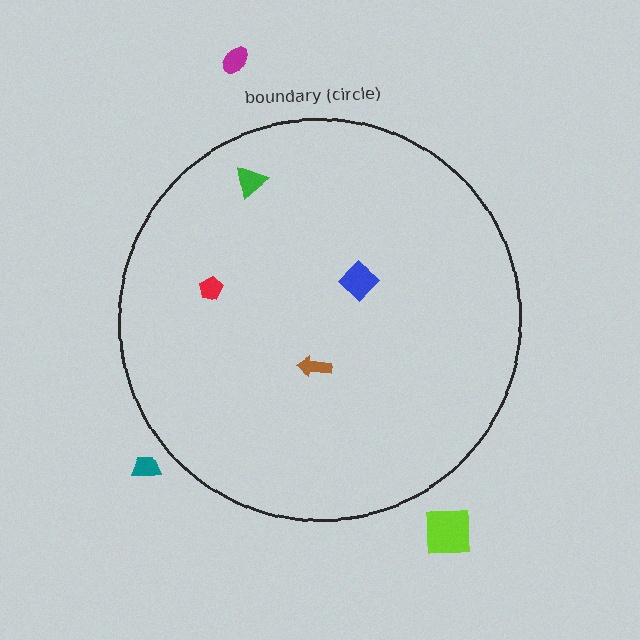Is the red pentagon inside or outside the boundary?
Inside.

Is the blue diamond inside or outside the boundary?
Inside.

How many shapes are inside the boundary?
4 inside, 3 outside.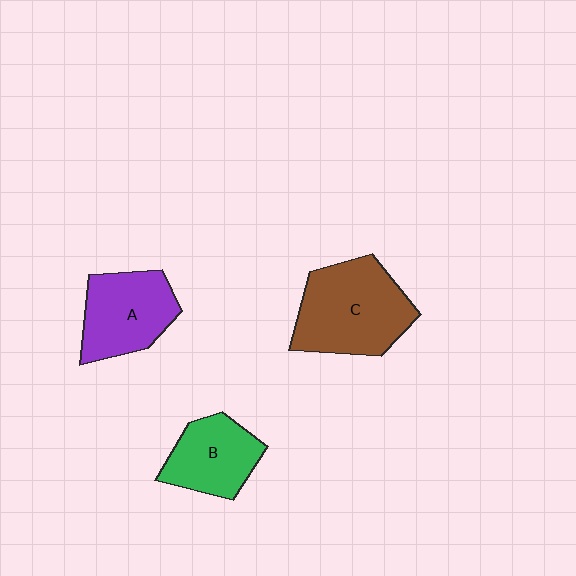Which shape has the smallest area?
Shape B (green).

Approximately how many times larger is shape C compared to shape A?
Approximately 1.3 times.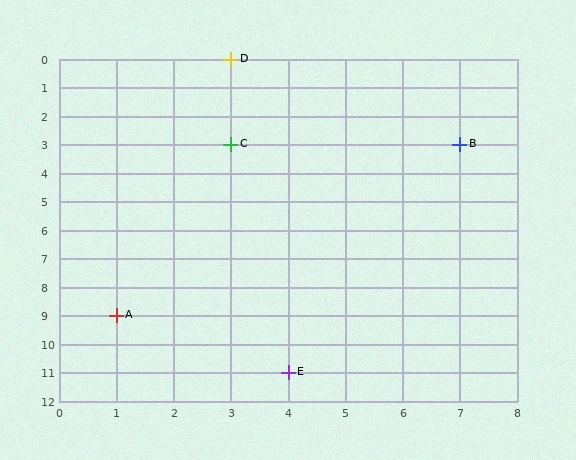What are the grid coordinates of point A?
Point A is at grid coordinates (1, 9).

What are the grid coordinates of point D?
Point D is at grid coordinates (3, 0).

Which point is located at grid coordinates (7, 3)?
Point B is at (7, 3).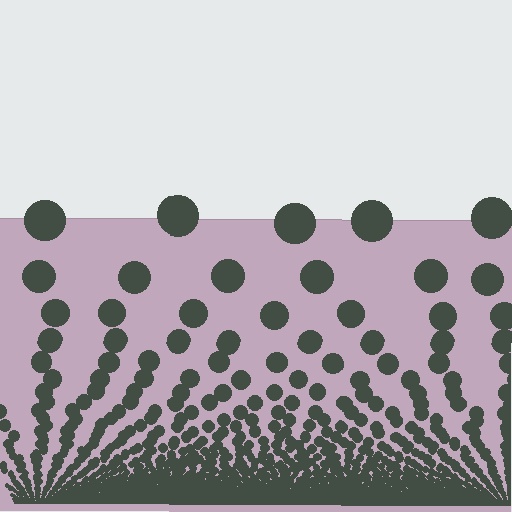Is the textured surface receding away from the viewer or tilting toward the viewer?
The surface appears to tilt toward the viewer. Texture elements get larger and sparser toward the top.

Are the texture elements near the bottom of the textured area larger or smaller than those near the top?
Smaller. The gradient is inverted — elements near the bottom are smaller and denser.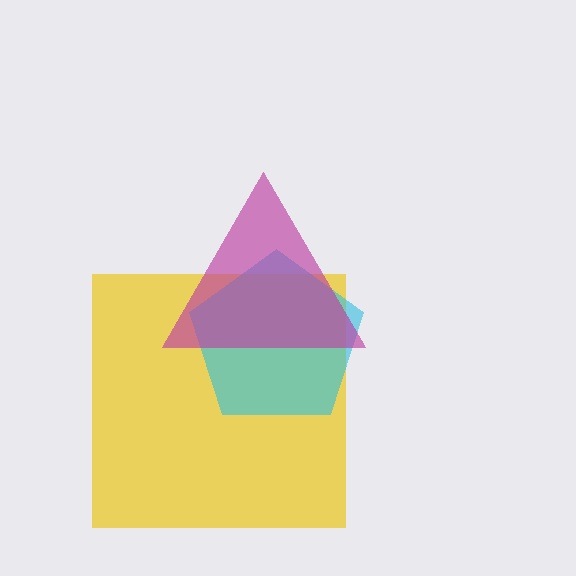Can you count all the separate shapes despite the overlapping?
Yes, there are 3 separate shapes.